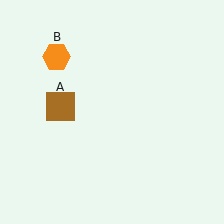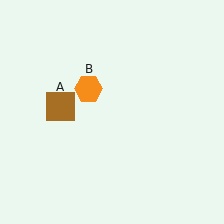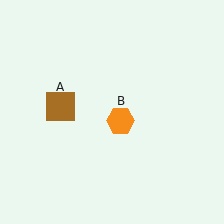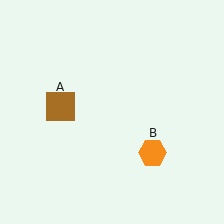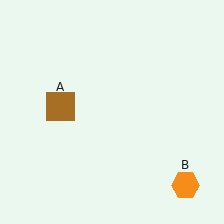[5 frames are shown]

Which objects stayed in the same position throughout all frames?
Brown square (object A) remained stationary.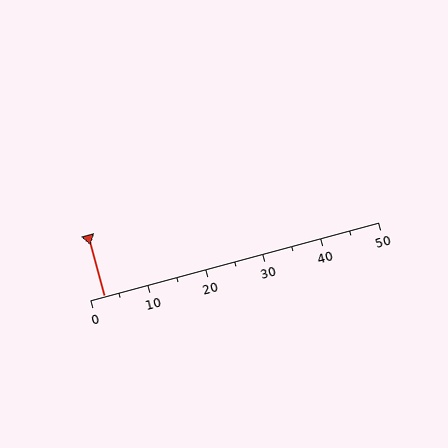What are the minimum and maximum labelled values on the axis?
The axis runs from 0 to 50.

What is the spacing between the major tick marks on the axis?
The major ticks are spaced 10 apart.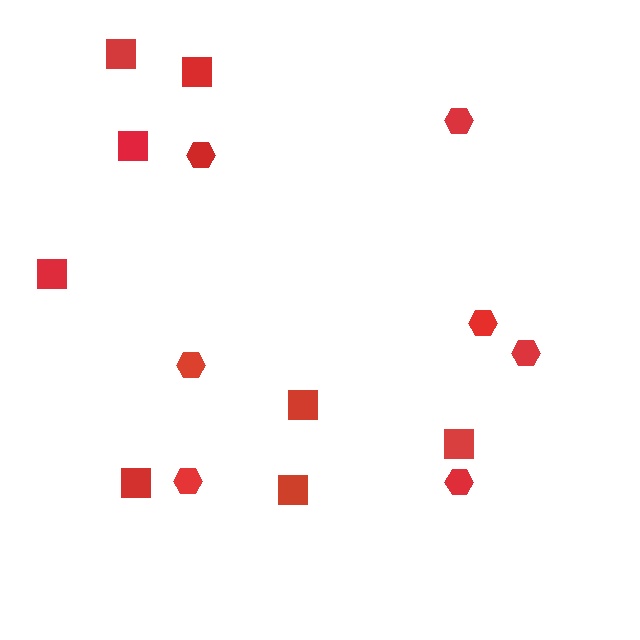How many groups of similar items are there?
There are 2 groups: one group of squares (8) and one group of hexagons (7).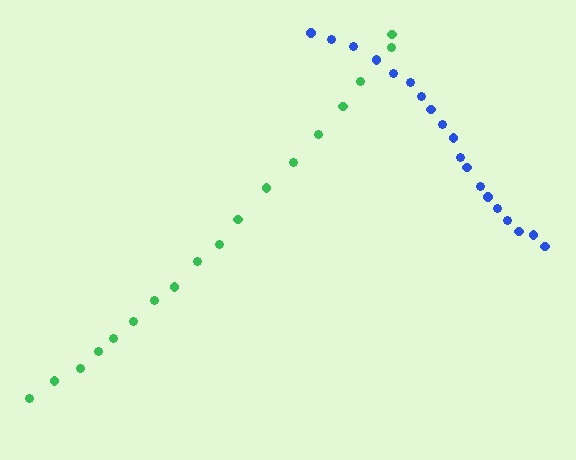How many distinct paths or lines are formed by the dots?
There are 2 distinct paths.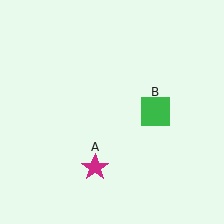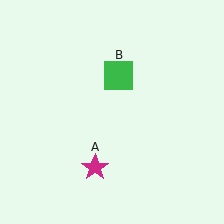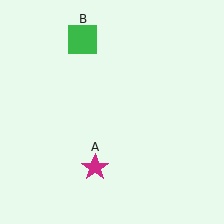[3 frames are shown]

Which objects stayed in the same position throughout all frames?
Magenta star (object A) remained stationary.